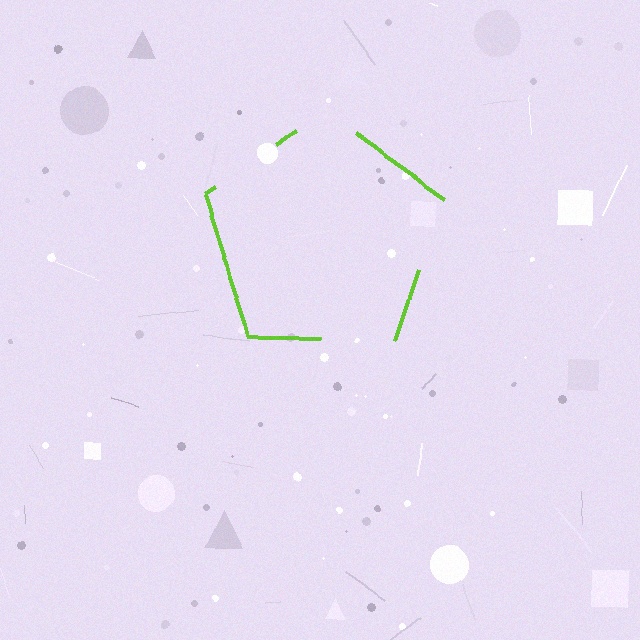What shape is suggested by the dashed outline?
The dashed outline suggests a pentagon.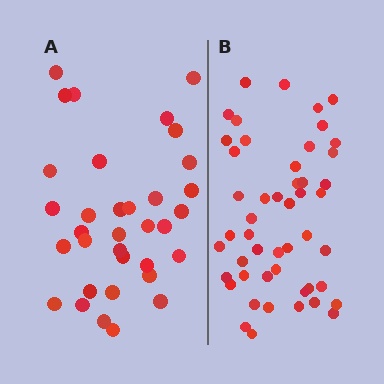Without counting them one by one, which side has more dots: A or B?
Region B (the right region) has more dots.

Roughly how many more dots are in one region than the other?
Region B has approximately 15 more dots than region A.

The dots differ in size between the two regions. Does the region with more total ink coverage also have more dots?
No. Region A has more total ink coverage because its dots are larger, but region B actually contains more individual dots. Total area can be misleading — the number of items is what matters here.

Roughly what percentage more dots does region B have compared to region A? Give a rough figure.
About 45% more.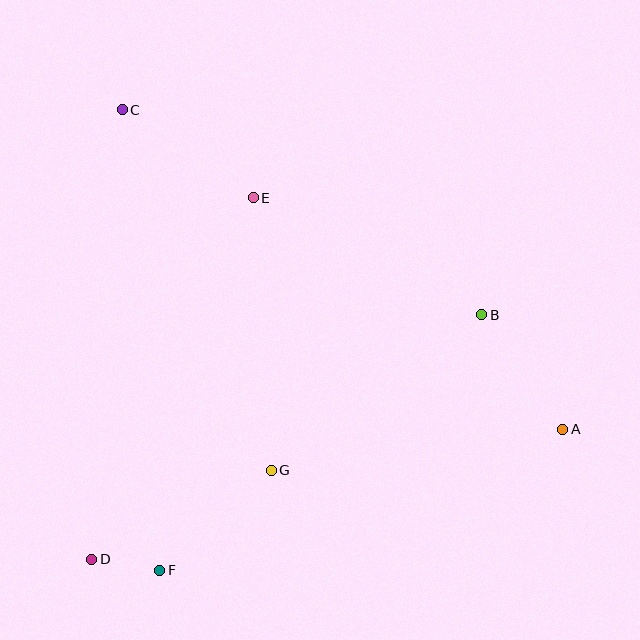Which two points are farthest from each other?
Points A and C are farthest from each other.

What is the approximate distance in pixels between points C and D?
The distance between C and D is approximately 450 pixels.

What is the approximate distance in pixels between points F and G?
The distance between F and G is approximately 150 pixels.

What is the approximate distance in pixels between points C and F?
The distance between C and F is approximately 462 pixels.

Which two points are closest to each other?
Points D and F are closest to each other.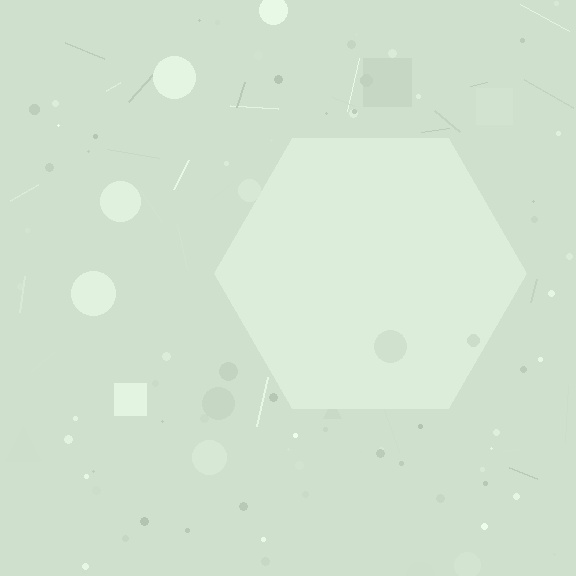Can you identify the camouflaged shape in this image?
The camouflaged shape is a hexagon.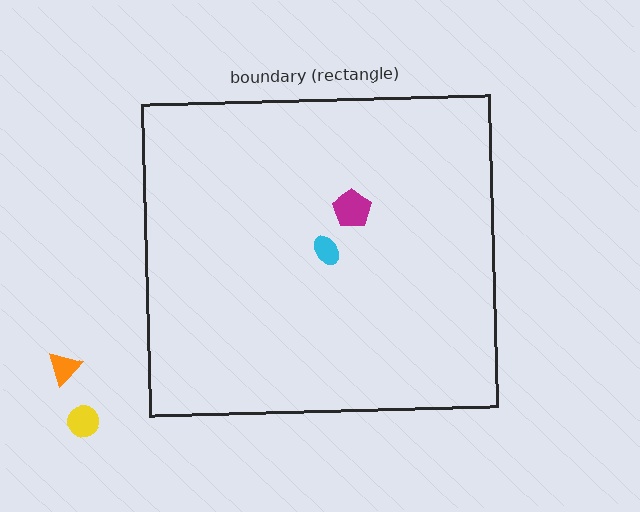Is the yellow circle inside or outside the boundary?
Outside.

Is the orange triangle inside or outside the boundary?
Outside.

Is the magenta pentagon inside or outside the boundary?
Inside.